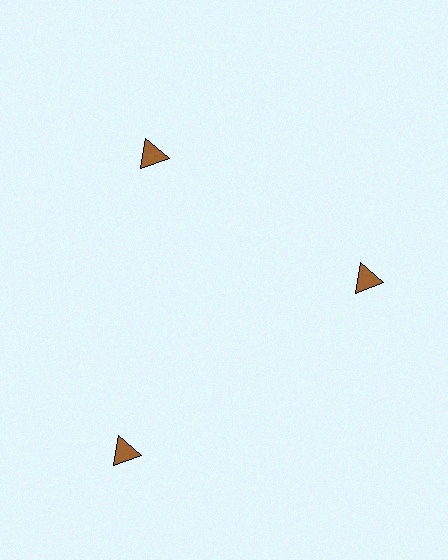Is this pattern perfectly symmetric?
No. The 3 brown triangles are arranged in a ring, but one element near the 7 o'clock position is pushed outward from the center, breaking the 3-fold rotational symmetry.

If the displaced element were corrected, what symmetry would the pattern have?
It would have 3-fold rotational symmetry — the pattern would map onto itself every 120 degrees.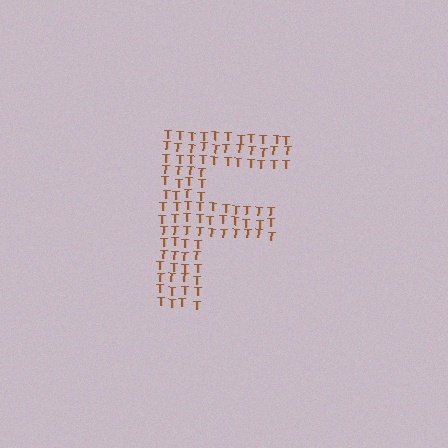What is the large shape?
The large shape is the letter F.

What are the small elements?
The small elements are letter T's.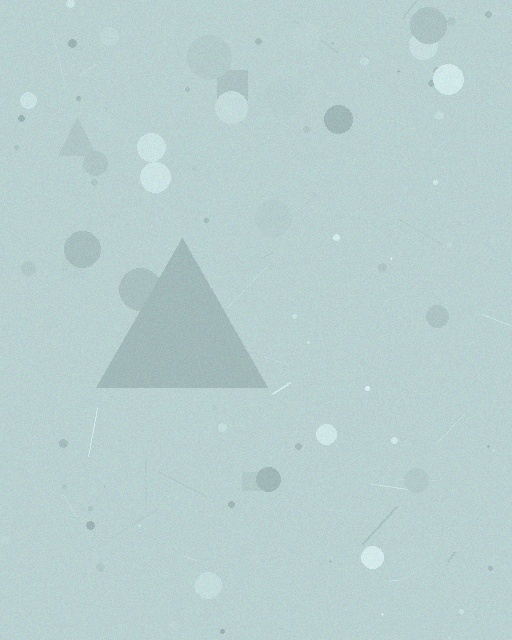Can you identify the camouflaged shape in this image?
The camouflaged shape is a triangle.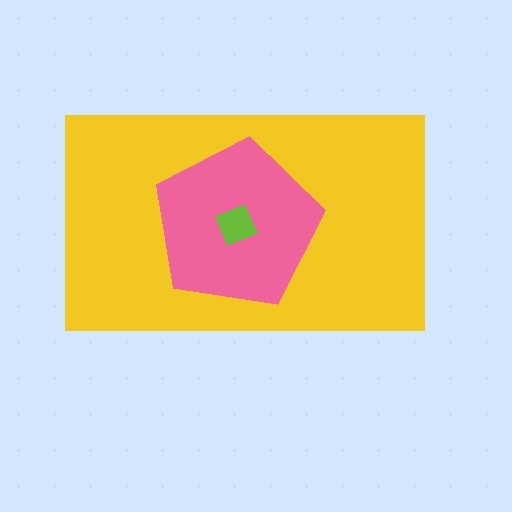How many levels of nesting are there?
3.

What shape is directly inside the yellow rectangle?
The pink pentagon.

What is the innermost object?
The lime diamond.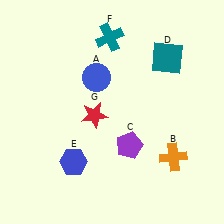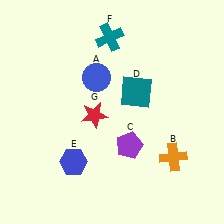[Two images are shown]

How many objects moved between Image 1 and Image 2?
1 object moved between the two images.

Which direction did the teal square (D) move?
The teal square (D) moved down.